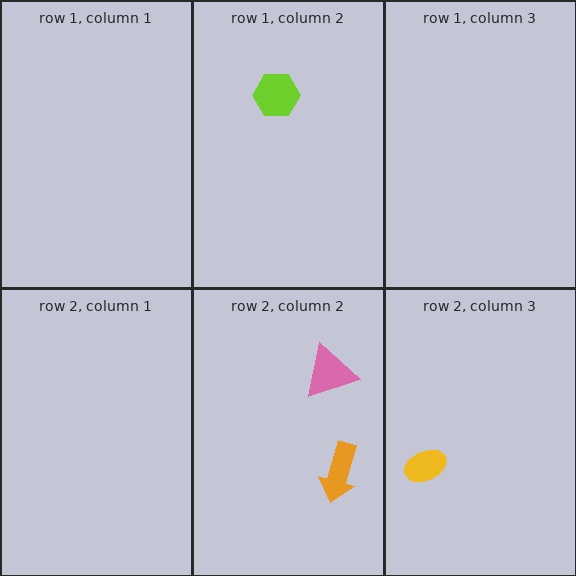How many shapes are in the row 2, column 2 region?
2.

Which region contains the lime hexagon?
The row 1, column 2 region.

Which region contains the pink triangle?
The row 2, column 2 region.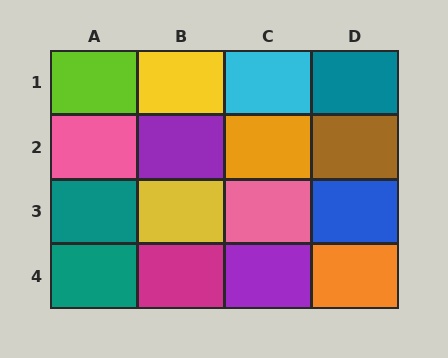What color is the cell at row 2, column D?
Brown.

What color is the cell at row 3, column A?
Teal.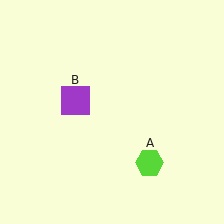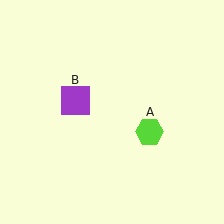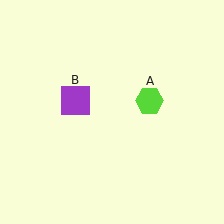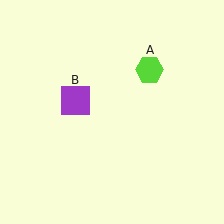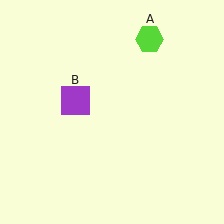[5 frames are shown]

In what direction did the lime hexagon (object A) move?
The lime hexagon (object A) moved up.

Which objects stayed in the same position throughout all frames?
Purple square (object B) remained stationary.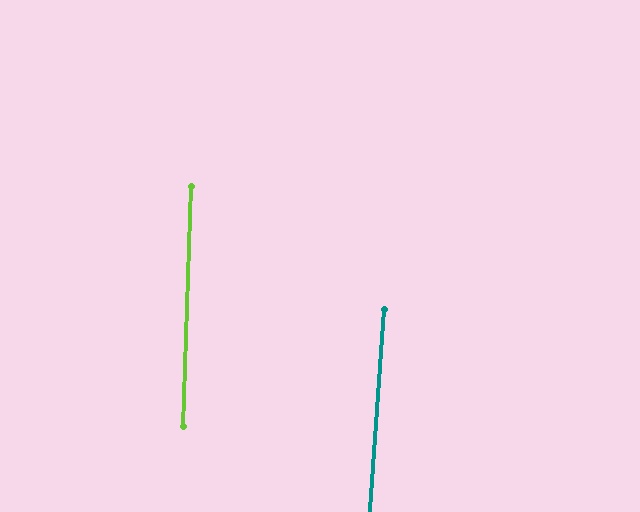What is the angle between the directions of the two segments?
Approximately 2 degrees.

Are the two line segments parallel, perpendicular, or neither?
Parallel — their directions differ by only 1.9°.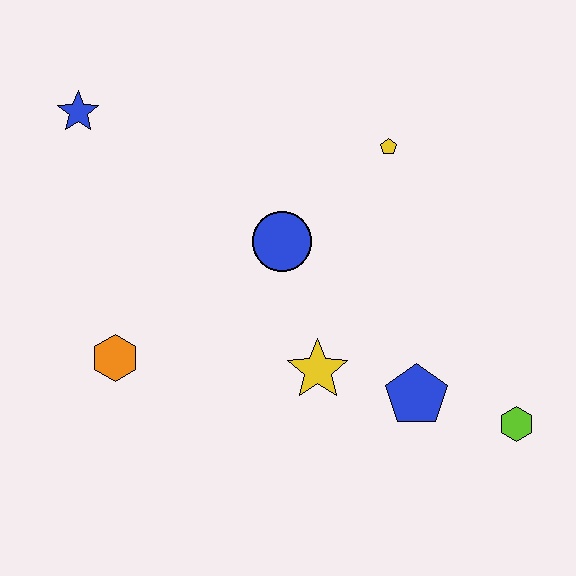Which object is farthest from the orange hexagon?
The lime hexagon is farthest from the orange hexagon.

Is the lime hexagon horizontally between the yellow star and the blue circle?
No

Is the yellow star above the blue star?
No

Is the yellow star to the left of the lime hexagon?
Yes